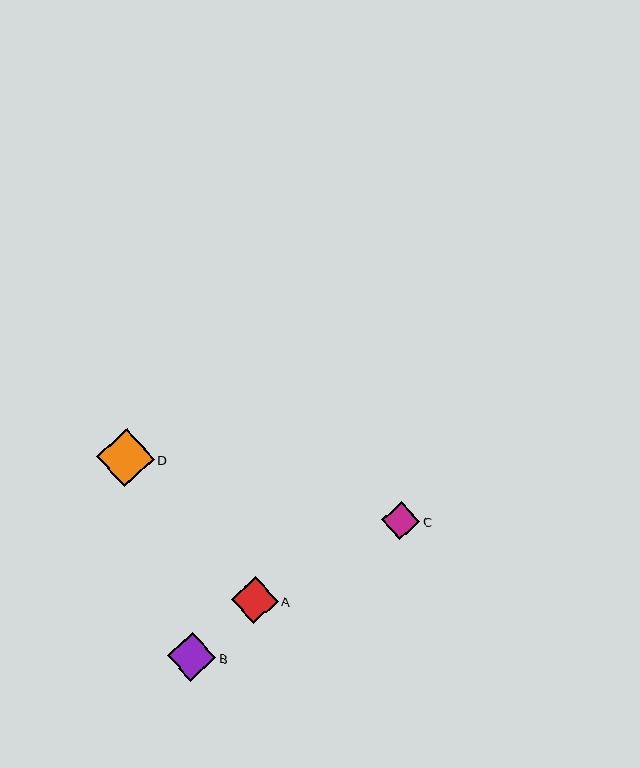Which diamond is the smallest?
Diamond C is the smallest with a size of approximately 39 pixels.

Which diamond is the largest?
Diamond D is the largest with a size of approximately 58 pixels.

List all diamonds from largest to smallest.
From largest to smallest: D, B, A, C.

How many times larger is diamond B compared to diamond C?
Diamond B is approximately 1.3 times the size of diamond C.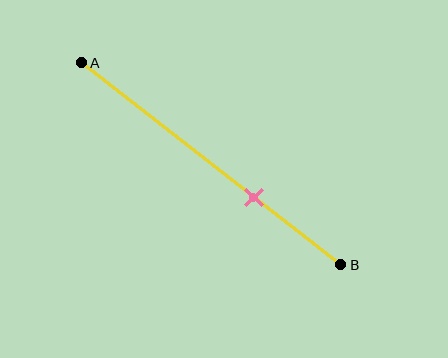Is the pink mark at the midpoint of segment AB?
No, the mark is at about 65% from A, not at the 50% midpoint.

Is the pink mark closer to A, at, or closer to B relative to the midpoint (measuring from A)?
The pink mark is closer to point B than the midpoint of segment AB.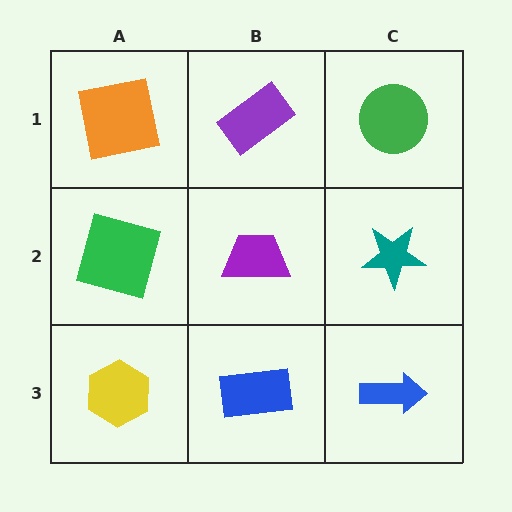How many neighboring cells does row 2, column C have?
3.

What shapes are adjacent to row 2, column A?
An orange square (row 1, column A), a yellow hexagon (row 3, column A), a purple trapezoid (row 2, column B).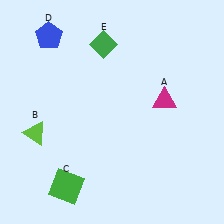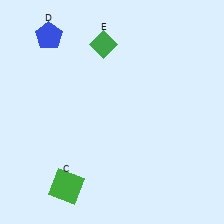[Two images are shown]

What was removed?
The lime triangle (B), the magenta triangle (A) were removed in Image 2.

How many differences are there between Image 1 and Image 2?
There are 2 differences between the two images.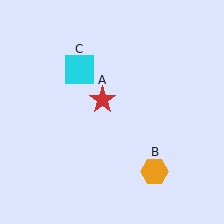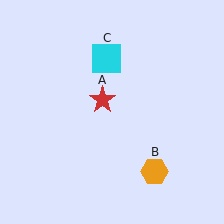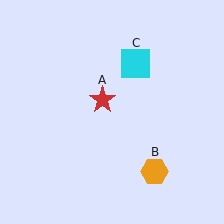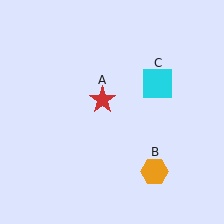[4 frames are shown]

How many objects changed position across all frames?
1 object changed position: cyan square (object C).